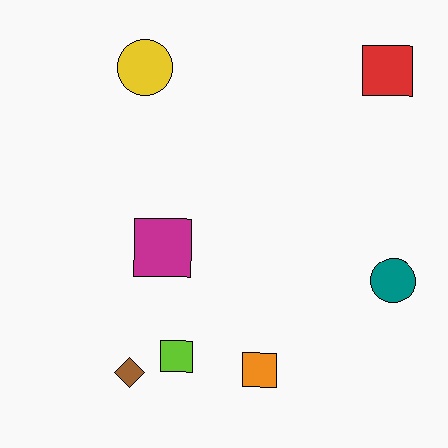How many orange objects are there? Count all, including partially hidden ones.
There is 1 orange object.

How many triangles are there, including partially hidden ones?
There are no triangles.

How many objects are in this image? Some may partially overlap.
There are 7 objects.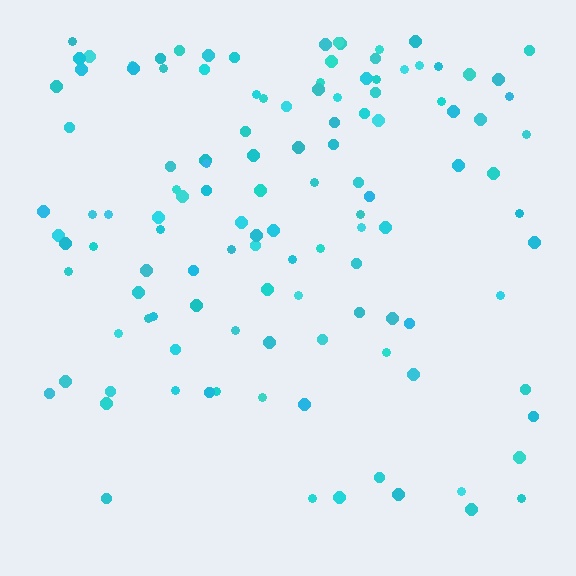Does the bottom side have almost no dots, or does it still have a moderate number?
Still a moderate number, just noticeably fewer than the top.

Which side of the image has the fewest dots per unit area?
The bottom.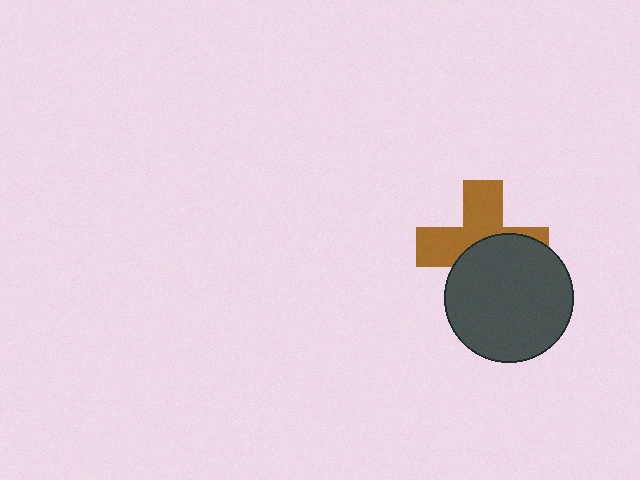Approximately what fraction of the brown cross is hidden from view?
Roughly 49% of the brown cross is hidden behind the dark gray circle.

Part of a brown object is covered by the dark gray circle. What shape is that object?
It is a cross.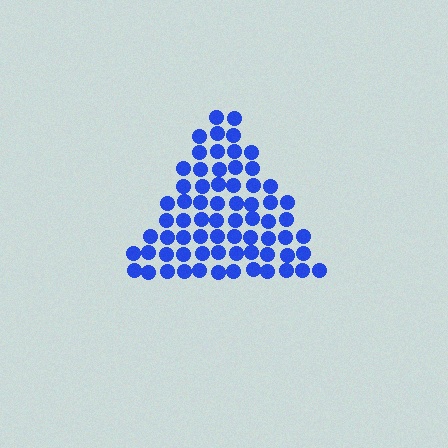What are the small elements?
The small elements are circles.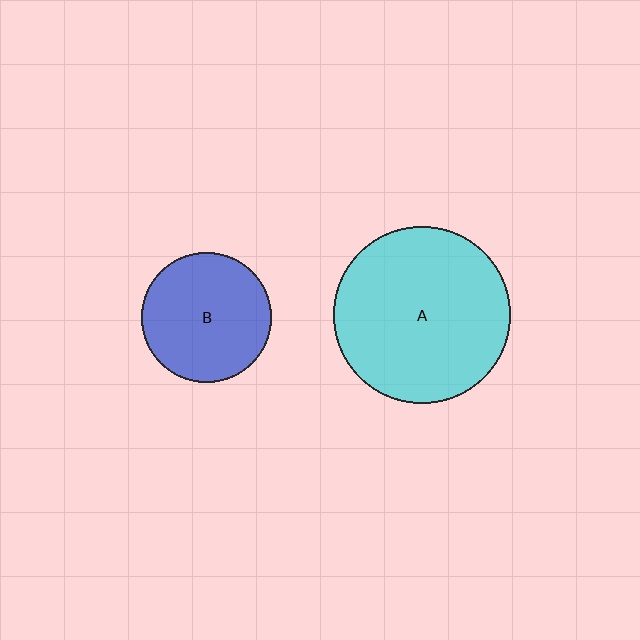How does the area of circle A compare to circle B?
Approximately 1.9 times.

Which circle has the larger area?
Circle A (cyan).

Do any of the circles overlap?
No, none of the circles overlap.